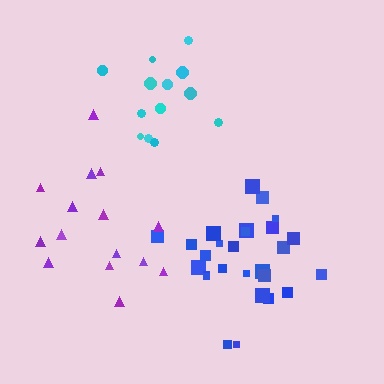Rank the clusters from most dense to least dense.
blue, cyan, purple.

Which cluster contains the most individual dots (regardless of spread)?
Blue (27).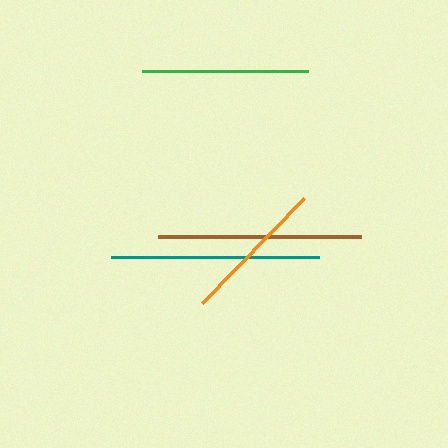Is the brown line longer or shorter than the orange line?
The brown line is longer than the orange line.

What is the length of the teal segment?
The teal segment is approximately 208 pixels long.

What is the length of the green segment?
The green segment is approximately 166 pixels long.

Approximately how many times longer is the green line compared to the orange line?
The green line is approximately 1.1 times the length of the orange line.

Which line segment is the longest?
The teal line is the longest at approximately 208 pixels.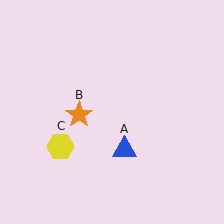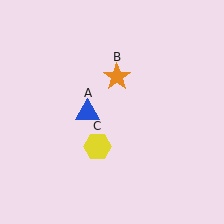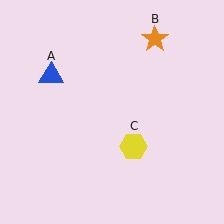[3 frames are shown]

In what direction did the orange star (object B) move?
The orange star (object B) moved up and to the right.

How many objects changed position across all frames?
3 objects changed position: blue triangle (object A), orange star (object B), yellow hexagon (object C).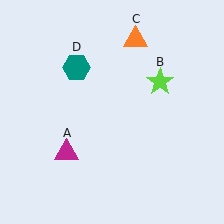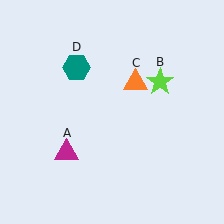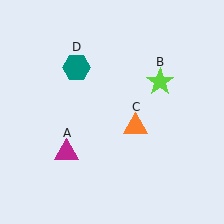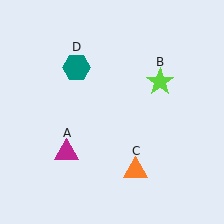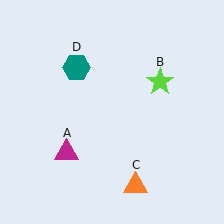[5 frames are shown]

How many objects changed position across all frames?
1 object changed position: orange triangle (object C).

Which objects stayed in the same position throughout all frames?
Magenta triangle (object A) and lime star (object B) and teal hexagon (object D) remained stationary.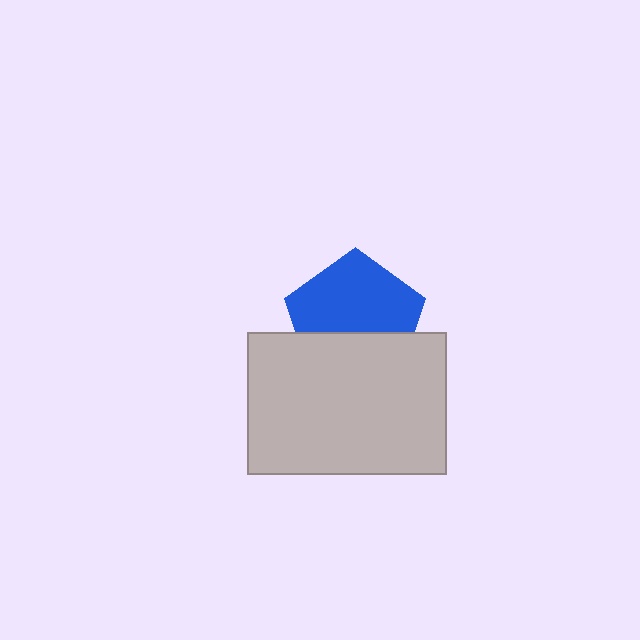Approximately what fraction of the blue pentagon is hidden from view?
Roughly 39% of the blue pentagon is hidden behind the light gray rectangle.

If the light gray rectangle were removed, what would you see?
You would see the complete blue pentagon.